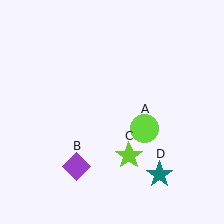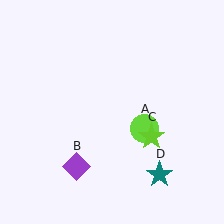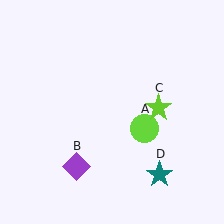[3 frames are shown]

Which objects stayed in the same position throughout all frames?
Lime circle (object A) and purple diamond (object B) and teal star (object D) remained stationary.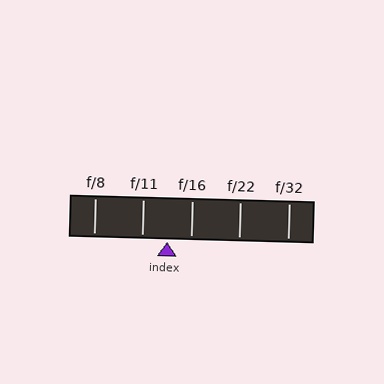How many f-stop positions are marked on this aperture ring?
There are 5 f-stop positions marked.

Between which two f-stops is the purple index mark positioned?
The index mark is between f/11 and f/16.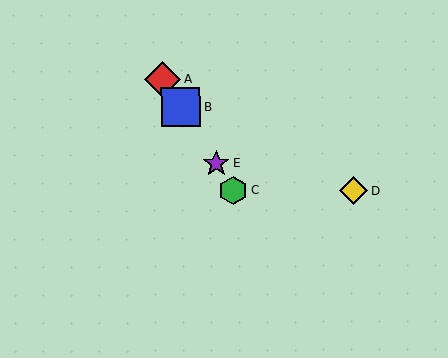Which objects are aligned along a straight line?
Objects A, B, C, E are aligned along a straight line.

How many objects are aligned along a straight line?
4 objects (A, B, C, E) are aligned along a straight line.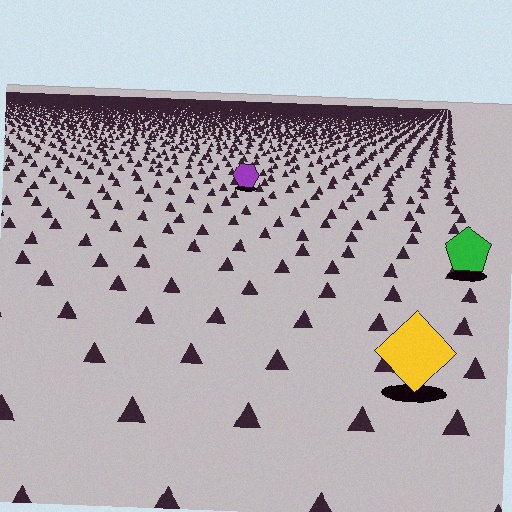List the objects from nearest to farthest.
From nearest to farthest: the yellow diamond, the green pentagon, the purple hexagon.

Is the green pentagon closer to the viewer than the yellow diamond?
No. The yellow diamond is closer — you can tell from the texture gradient: the ground texture is coarser near it.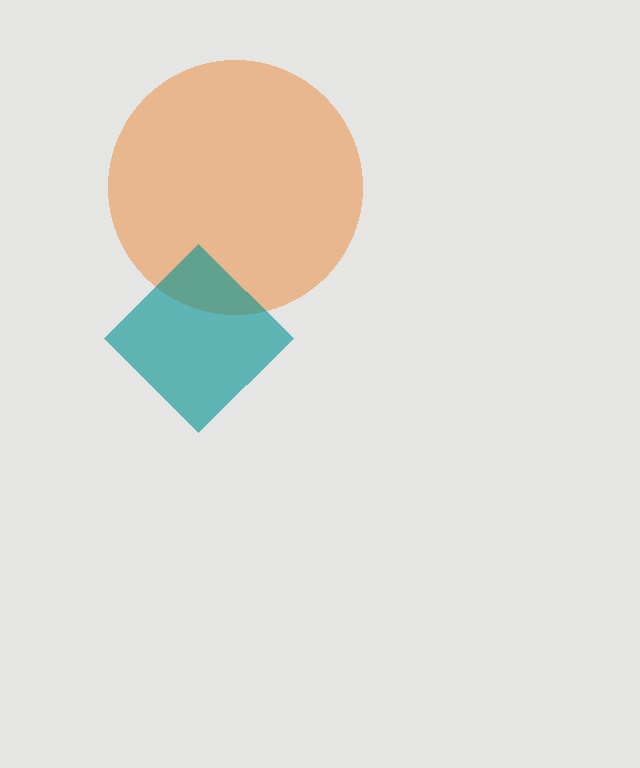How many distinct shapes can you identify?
There are 2 distinct shapes: an orange circle, a teal diamond.